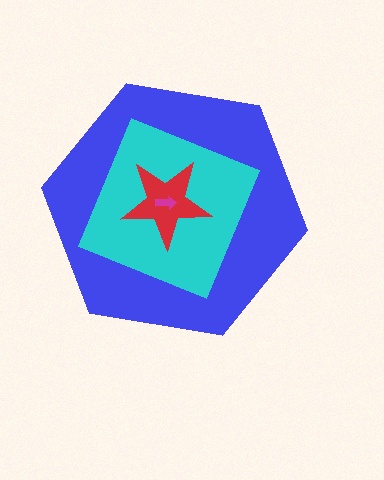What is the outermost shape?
The blue hexagon.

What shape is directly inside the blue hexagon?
The cyan square.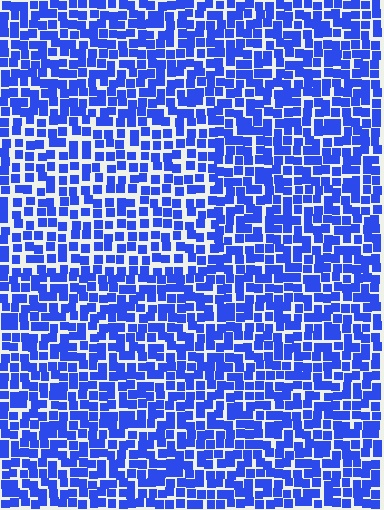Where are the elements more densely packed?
The elements are more densely packed outside the rectangle boundary.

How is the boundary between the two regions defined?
The boundary is defined by a change in element density (approximately 1.4x ratio). All elements are the same color, size, and shape.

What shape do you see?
I see a rectangle.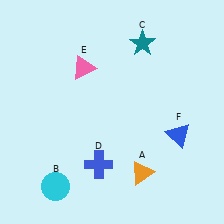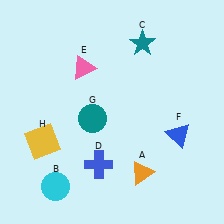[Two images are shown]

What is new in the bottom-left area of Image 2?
A yellow square (H) was added in the bottom-left area of Image 2.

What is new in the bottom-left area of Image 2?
A teal circle (G) was added in the bottom-left area of Image 2.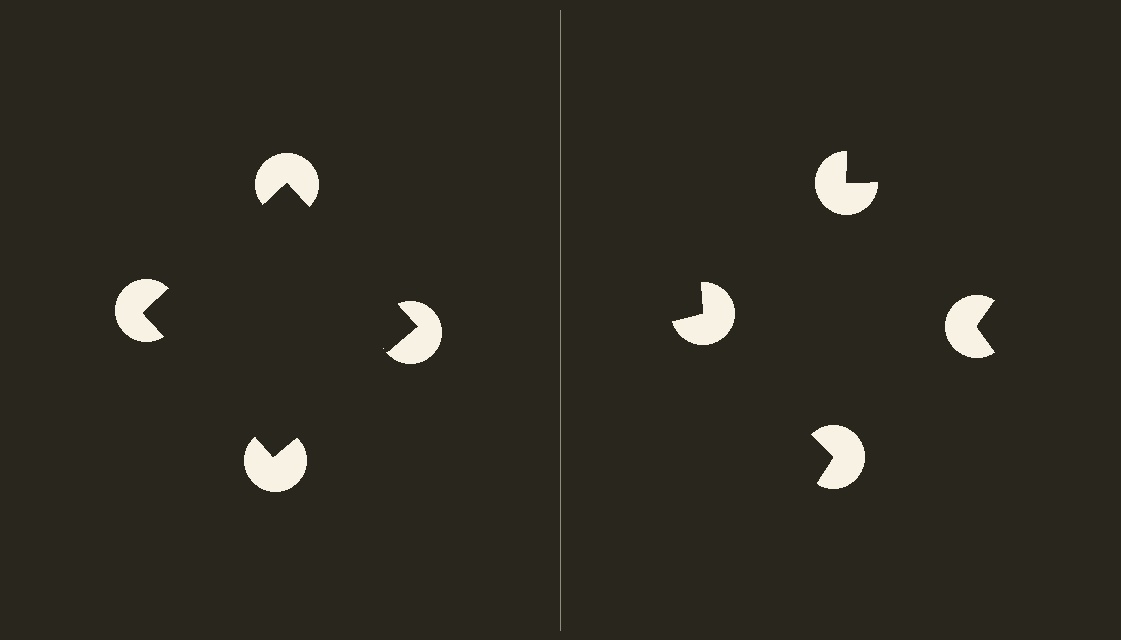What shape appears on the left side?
An illusory square.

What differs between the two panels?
The pac-man discs are positioned identically on both sides; only the wedge orientations differ. On the left they align to a square; on the right they are misaligned.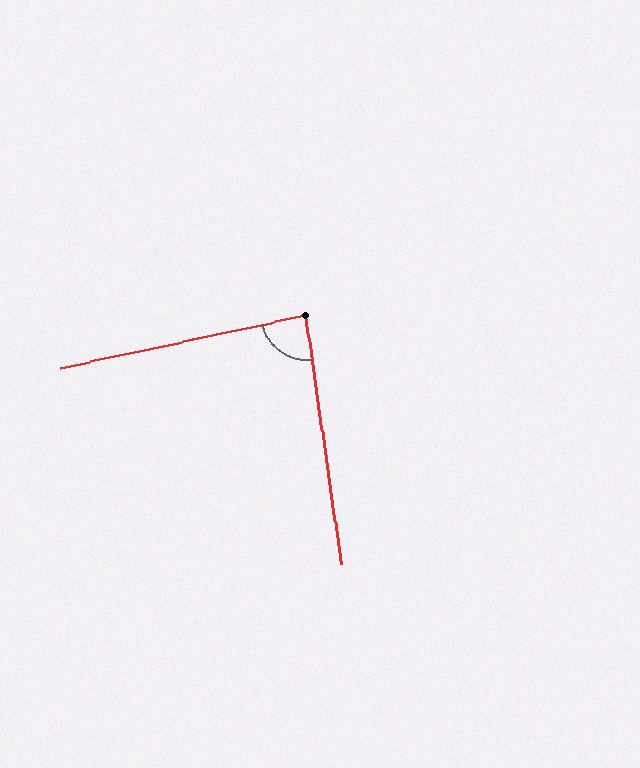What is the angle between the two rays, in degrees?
Approximately 86 degrees.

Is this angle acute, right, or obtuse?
It is approximately a right angle.